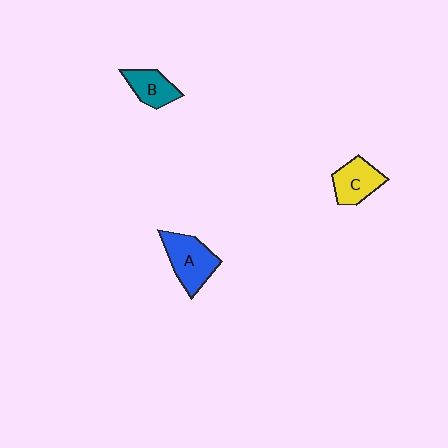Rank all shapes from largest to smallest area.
From largest to smallest: A (blue), C (yellow), B (teal).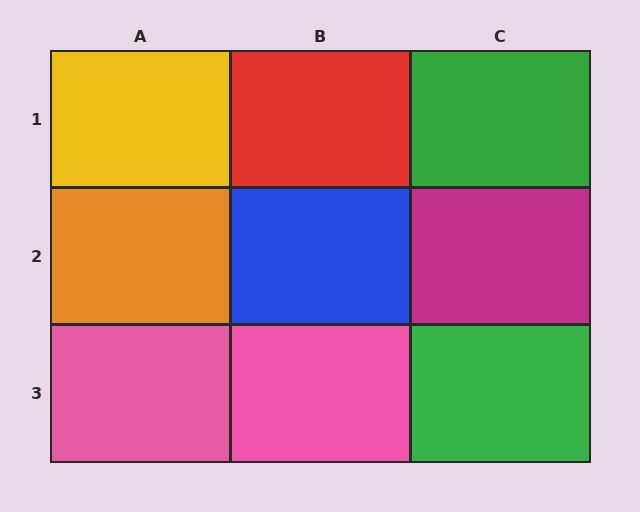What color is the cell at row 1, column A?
Yellow.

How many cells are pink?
2 cells are pink.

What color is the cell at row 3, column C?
Green.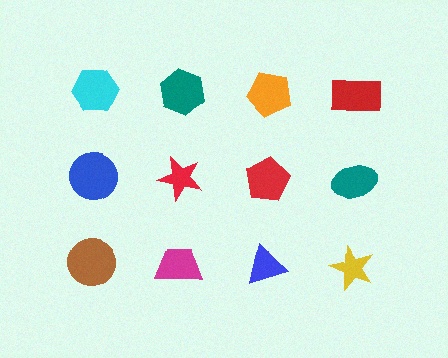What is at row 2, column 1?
A blue circle.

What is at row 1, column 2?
A teal hexagon.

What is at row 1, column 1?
A cyan hexagon.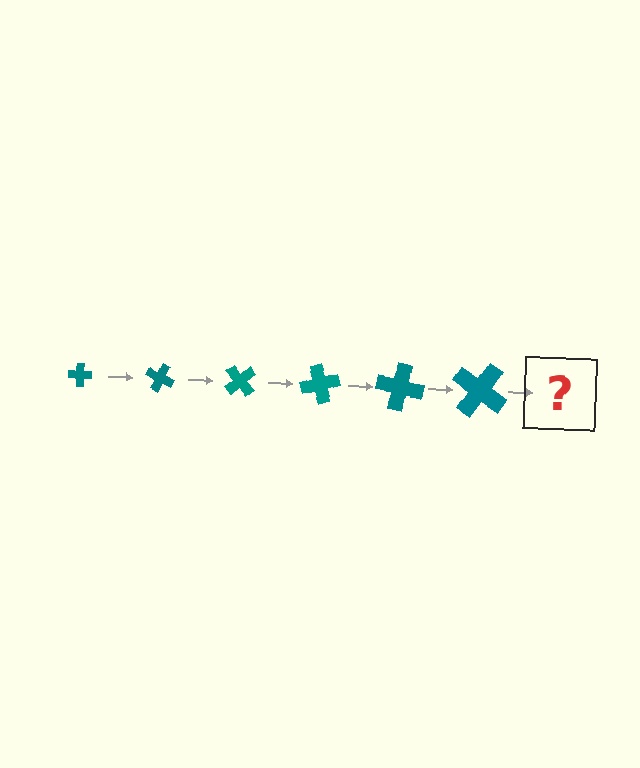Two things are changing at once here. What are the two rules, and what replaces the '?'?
The two rules are that the cross grows larger each step and it rotates 25 degrees each step. The '?' should be a cross, larger than the previous one and rotated 150 degrees from the start.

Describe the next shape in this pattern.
It should be a cross, larger than the previous one and rotated 150 degrees from the start.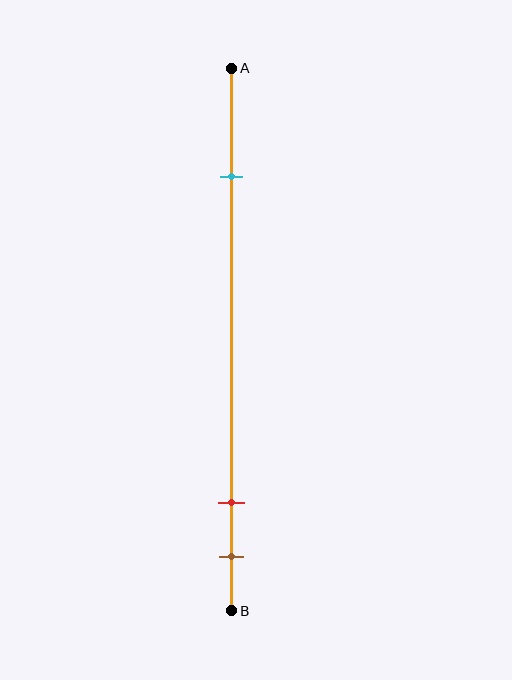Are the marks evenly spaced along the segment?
No, the marks are not evenly spaced.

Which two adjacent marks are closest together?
The red and brown marks are the closest adjacent pair.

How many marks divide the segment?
There are 3 marks dividing the segment.